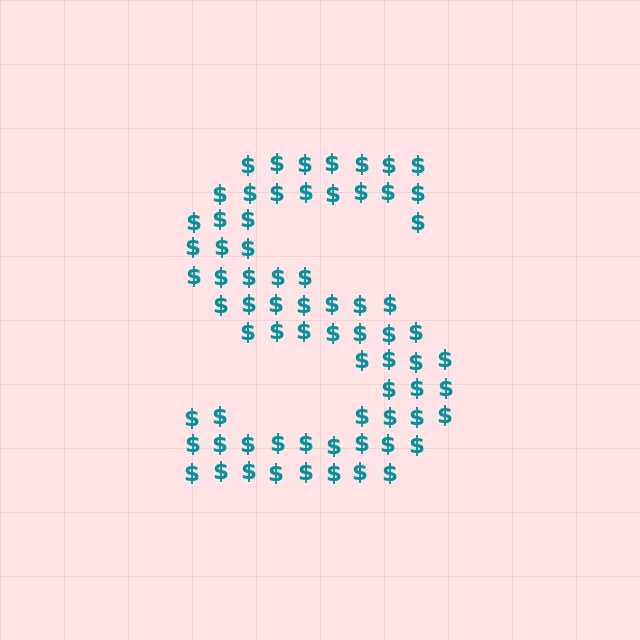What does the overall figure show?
The overall figure shows the letter S.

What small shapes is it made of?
It is made of small dollar signs.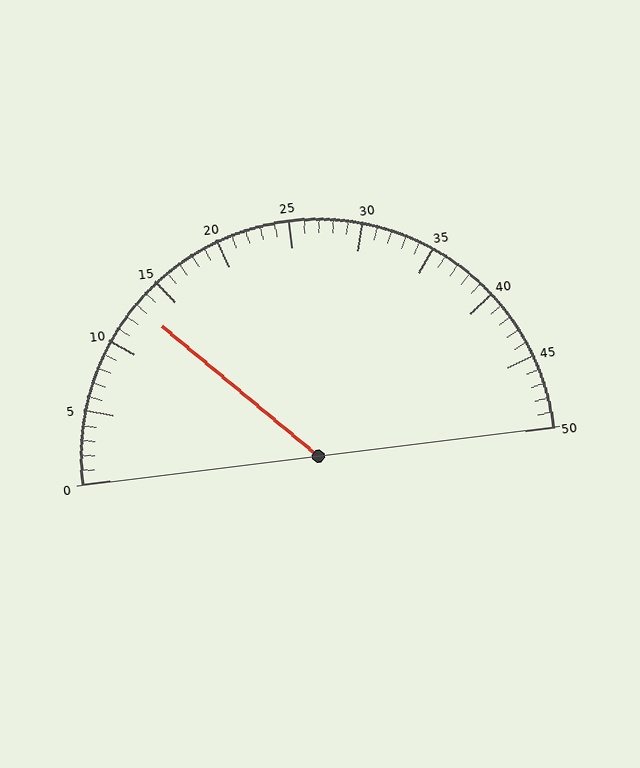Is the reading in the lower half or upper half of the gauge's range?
The reading is in the lower half of the range (0 to 50).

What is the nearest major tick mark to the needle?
The nearest major tick mark is 15.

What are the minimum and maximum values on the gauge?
The gauge ranges from 0 to 50.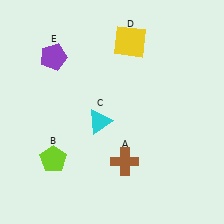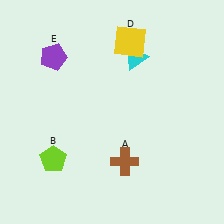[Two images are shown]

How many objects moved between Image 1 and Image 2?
1 object moved between the two images.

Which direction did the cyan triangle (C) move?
The cyan triangle (C) moved up.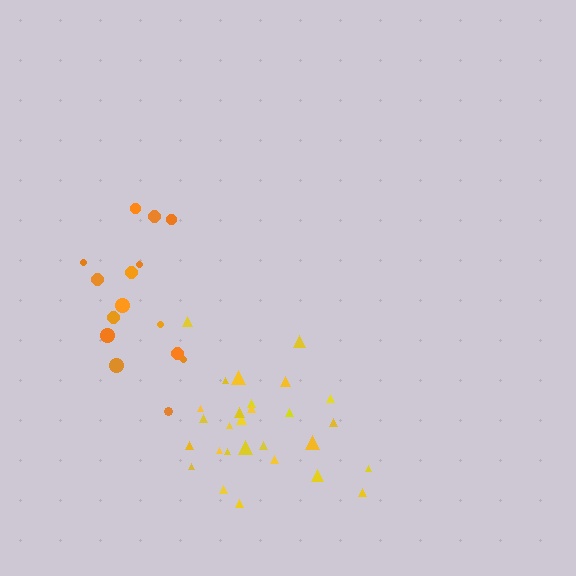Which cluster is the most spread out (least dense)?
Orange.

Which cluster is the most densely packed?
Yellow.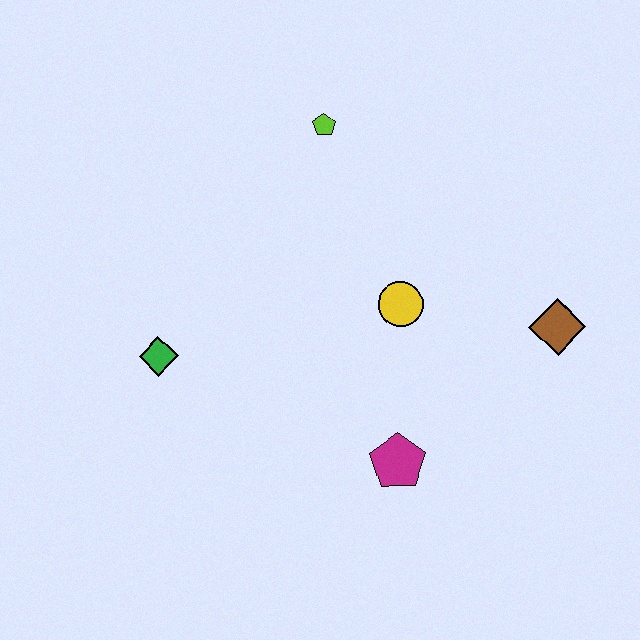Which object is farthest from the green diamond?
The brown diamond is farthest from the green diamond.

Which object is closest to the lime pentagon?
The yellow circle is closest to the lime pentagon.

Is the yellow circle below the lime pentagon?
Yes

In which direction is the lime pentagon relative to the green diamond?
The lime pentagon is above the green diamond.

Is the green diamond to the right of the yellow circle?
No